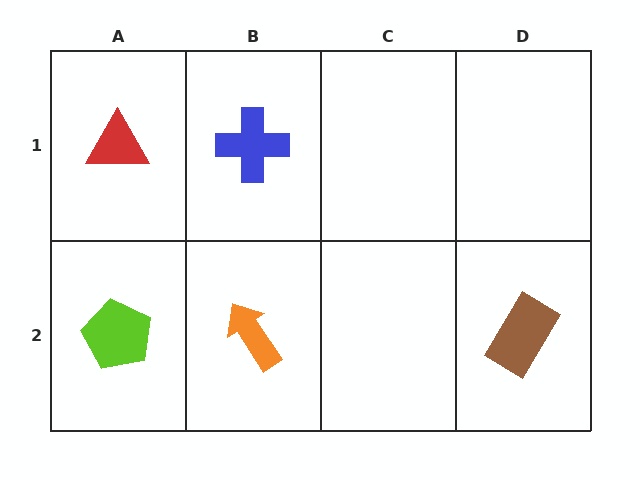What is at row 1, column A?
A red triangle.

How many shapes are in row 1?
2 shapes.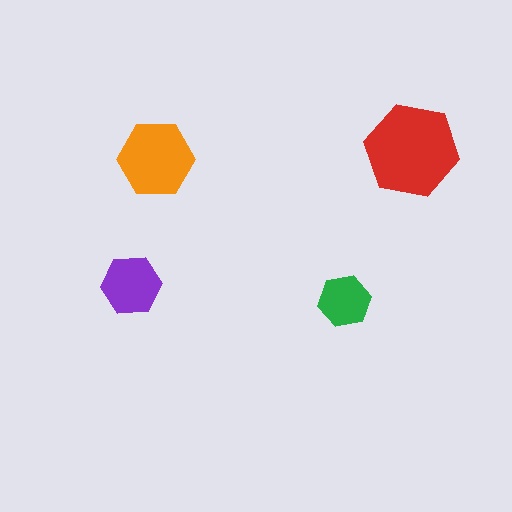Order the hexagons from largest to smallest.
the red one, the orange one, the purple one, the green one.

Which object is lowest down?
The green hexagon is bottommost.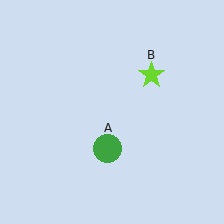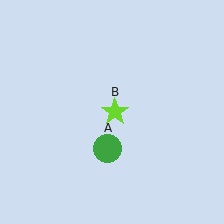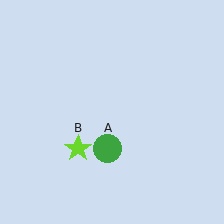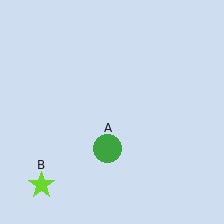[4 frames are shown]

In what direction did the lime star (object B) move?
The lime star (object B) moved down and to the left.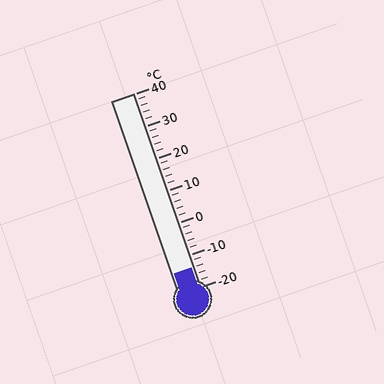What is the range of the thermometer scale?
The thermometer scale ranges from -20°C to 40°C.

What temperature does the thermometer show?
The thermometer shows approximately -14°C.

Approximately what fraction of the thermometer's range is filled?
The thermometer is filled to approximately 10% of its range.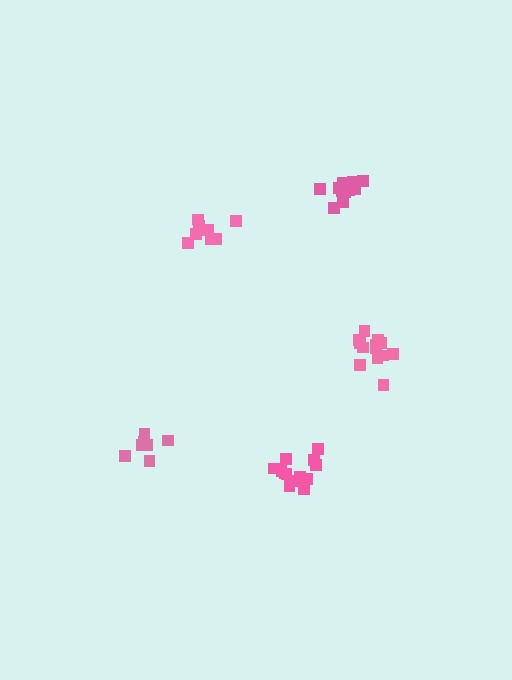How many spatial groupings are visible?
There are 5 spatial groupings.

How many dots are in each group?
Group 1: 8 dots, Group 2: 8 dots, Group 3: 13 dots, Group 4: 13 dots, Group 5: 14 dots (56 total).